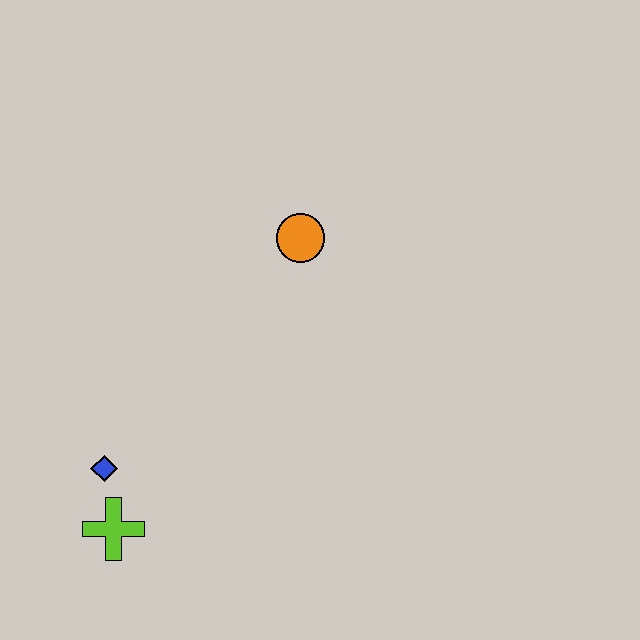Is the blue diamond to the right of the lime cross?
No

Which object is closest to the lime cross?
The blue diamond is closest to the lime cross.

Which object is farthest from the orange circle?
The lime cross is farthest from the orange circle.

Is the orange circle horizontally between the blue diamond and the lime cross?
No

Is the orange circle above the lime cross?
Yes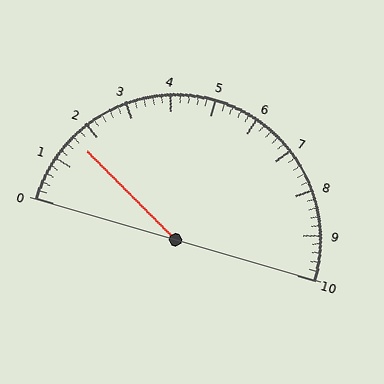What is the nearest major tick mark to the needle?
The nearest major tick mark is 2.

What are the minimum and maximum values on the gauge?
The gauge ranges from 0 to 10.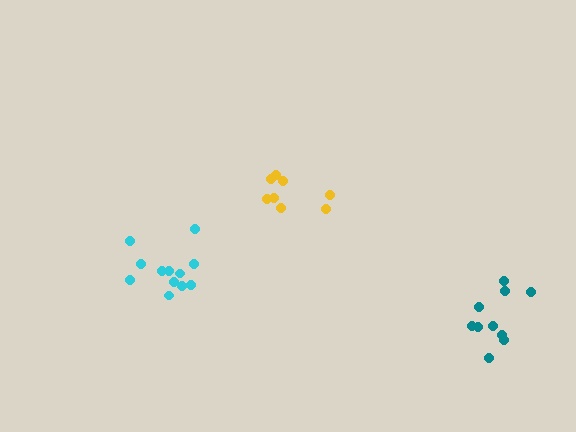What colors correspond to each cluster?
The clusters are colored: cyan, yellow, teal.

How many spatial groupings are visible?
There are 3 spatial groupings.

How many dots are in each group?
Group 1: 12 dots, Group 2: 8 dots, Group 3: 10 dots (30 total).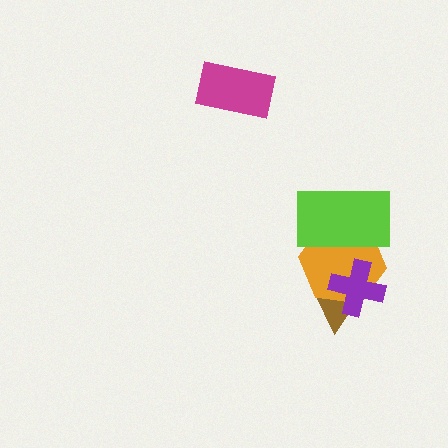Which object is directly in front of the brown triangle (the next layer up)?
The orange hexagon is directly in front of the brown triangle.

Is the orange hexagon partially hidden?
Yes, it is partially covered by another shape.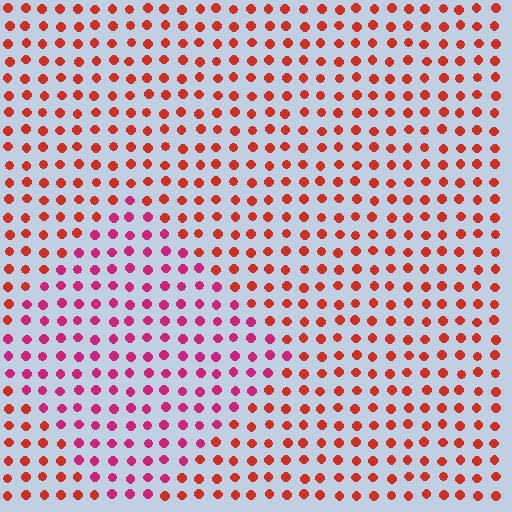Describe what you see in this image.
The image is filled with small red elements in a uniform arrangement. A diamond-shaped region is visible where the elements are tinted to a slightly different hue, forming a subtle color boundary.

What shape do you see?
I see a diamond.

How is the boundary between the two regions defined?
The boundary is defined purely by a slight shift in hue (about 34 degrees). Spacing, size, and orientation are identical on both sides.